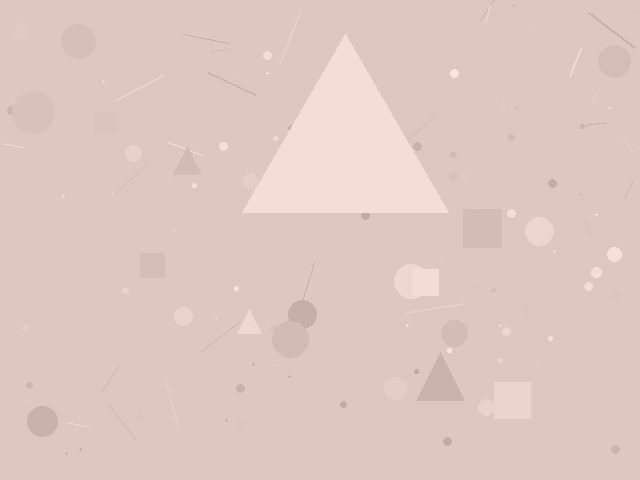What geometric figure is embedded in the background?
A triangle is embedded in the background.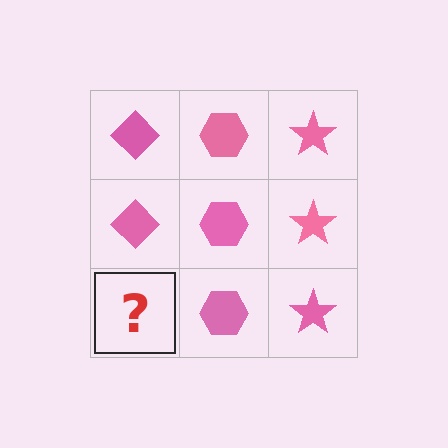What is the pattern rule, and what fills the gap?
The rule is that each column has a consistent shape. The gap should be filled with a pink diamond.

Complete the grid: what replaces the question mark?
The question mark should be replaced with a pink diamond.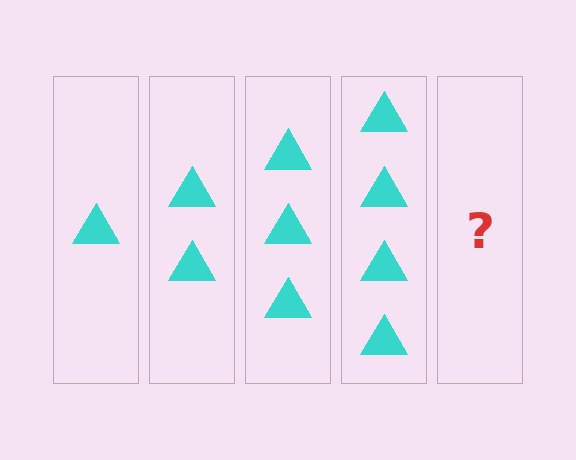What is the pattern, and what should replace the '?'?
The pattern is that each step adds one more triangle. The '?' should be 5 triangles.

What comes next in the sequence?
The next element should be 5 triangles.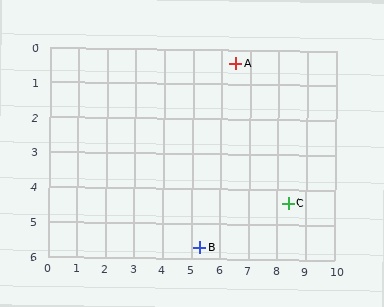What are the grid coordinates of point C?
Point C is at approximately (8.4, 4.4).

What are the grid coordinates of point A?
Point A is at approximately (6.5, 0.4).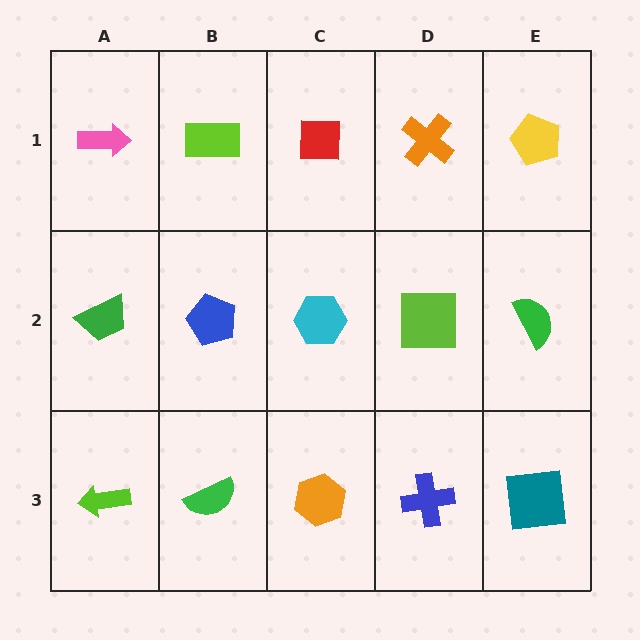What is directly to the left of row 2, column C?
A blue pentagon.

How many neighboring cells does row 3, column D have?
3.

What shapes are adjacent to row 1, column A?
A green trapezoid (row 2, column A), a lime rectangle (row 1, column B).